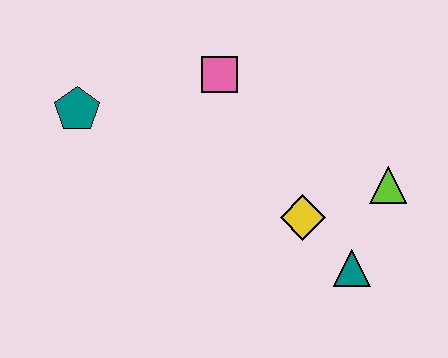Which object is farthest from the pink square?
The teal triangle is farthest from the pink square.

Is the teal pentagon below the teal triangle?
No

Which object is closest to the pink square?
The teal pentagon is closest to the pink square.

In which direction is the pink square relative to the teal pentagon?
The pink square is to the right of the teal pentagon.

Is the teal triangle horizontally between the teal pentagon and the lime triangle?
Yes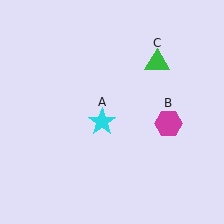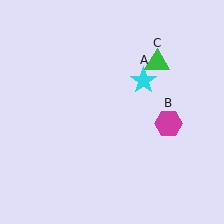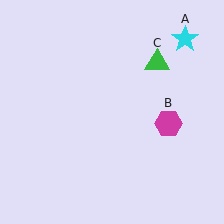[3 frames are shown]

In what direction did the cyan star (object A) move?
The cyan star (object A) moved up and to the right.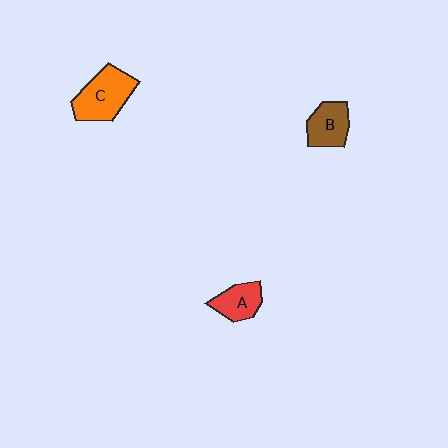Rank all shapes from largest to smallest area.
From largest to smallest: C (orange), B (brown), A (red).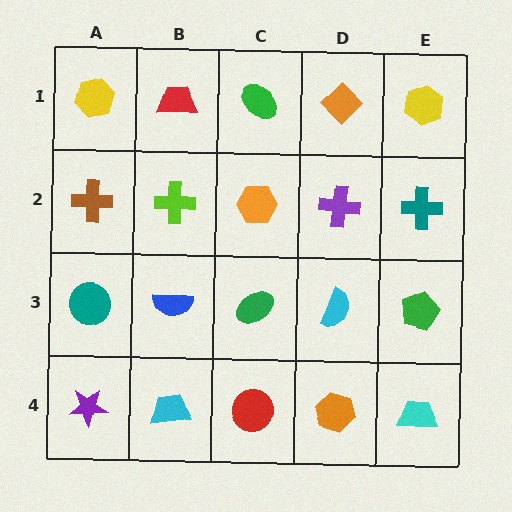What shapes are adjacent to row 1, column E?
A teal cross (row 2, column E), an orange diamond (row 1, column D).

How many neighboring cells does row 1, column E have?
2.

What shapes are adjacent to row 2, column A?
A yellow hexagon (row 1, column A), a teal circle (row 3, column A), a lime cross (row 2, column B).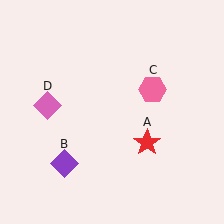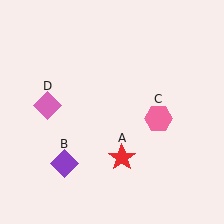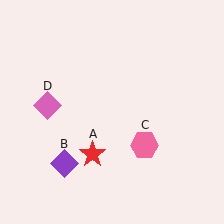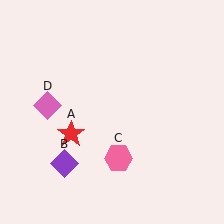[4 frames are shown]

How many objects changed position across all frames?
2 objects changed position: red star (object A), pink hexagon (object C).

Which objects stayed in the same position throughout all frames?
Purple diamond (object B) and pink diamond (object D) remained stationary.